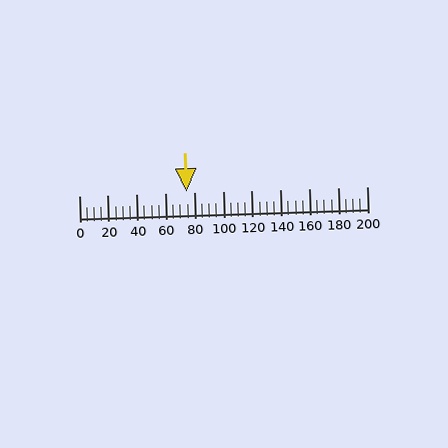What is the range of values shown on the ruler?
The ruler shows values from 0 to 200.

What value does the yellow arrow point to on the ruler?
The yellow arrow points to approximately 75.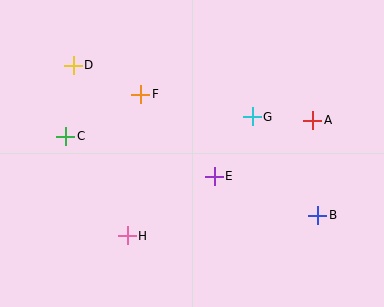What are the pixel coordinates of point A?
Point A is at (313, 120).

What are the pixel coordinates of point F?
Point F is at (141, 94).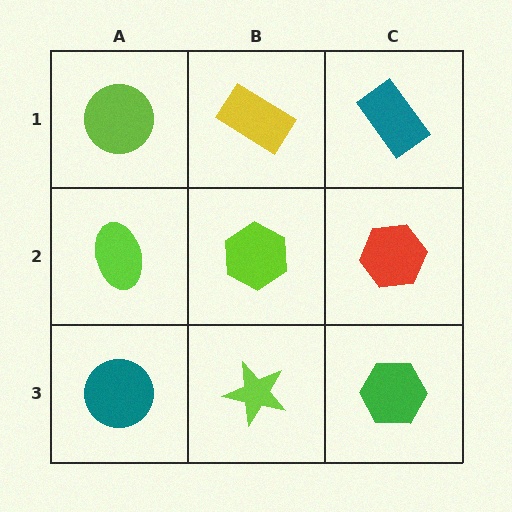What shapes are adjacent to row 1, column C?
A red hexagon (row 2, column C), a yellow rectangle (row 1, column B).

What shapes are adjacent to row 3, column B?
A lime hexagon (row 2, column B), a teal circle (row 3, column A), a green hexagon (row 3, column C).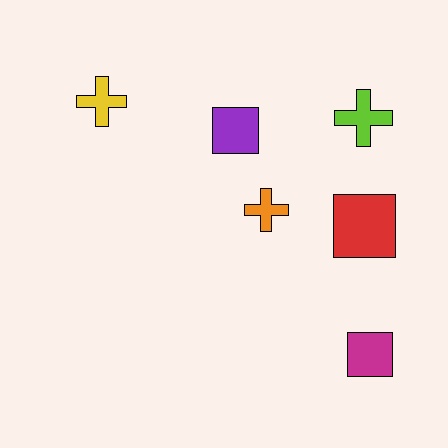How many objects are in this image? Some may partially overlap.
There are 6 objects.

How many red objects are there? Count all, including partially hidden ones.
There is 1 red object.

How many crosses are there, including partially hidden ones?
There are 3 crosses.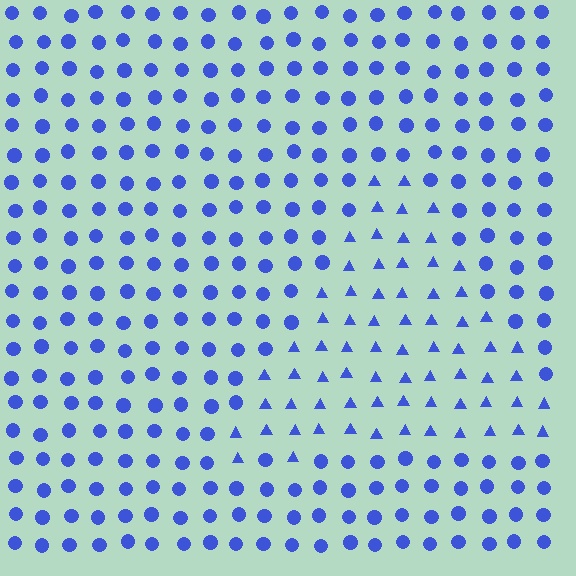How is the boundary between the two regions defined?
The boundary is defined by a change in element shape: triangles inside vs. circles outside. All elements share the same color and spacing.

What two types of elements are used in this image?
The image uses triangles inside the triangle region and circles outside it.